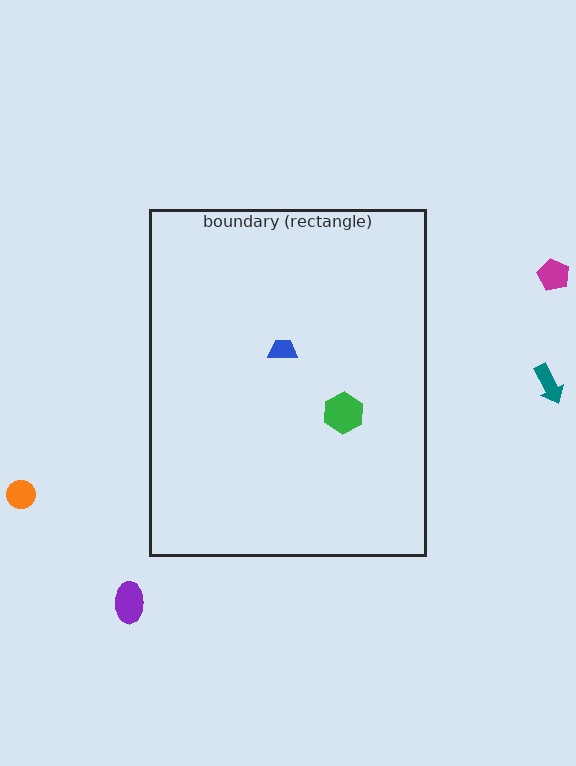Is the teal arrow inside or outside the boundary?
Outside.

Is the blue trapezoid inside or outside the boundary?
Inside.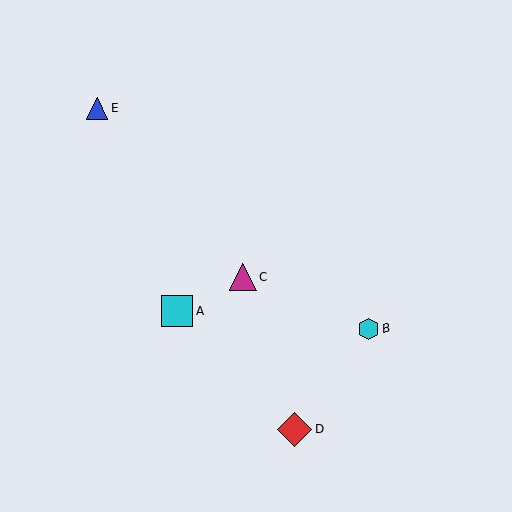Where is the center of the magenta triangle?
The center of the magenta triangle is at (243, 277).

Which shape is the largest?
The red diamond (labeled D) is the largest.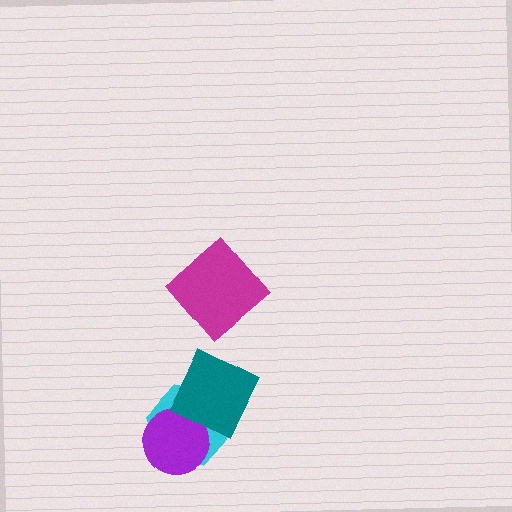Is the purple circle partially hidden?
Yes, it is partially covered by another shape.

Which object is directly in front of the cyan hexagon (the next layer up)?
The purple circle is directly in front of the cyan hexagon.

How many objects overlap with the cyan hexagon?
2 objects overlap with the cyan hexagon.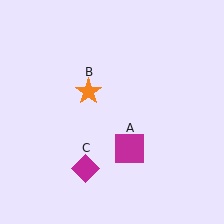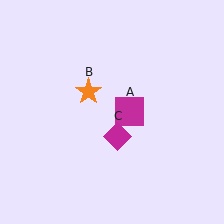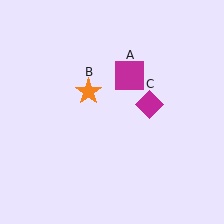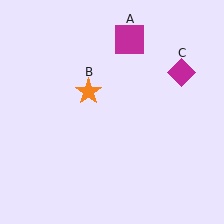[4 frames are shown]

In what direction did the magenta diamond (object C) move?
The magenta diamond (object C) moved up and to the right.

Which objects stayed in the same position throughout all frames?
Orange star (object B) remained stationary.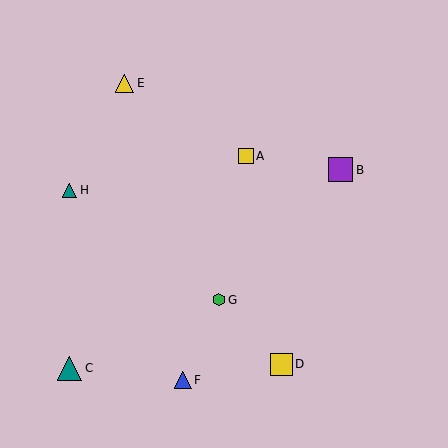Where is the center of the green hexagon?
The center of the green hexagon is at (219, 300).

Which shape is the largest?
The teal triangle (labeled C) is the largest.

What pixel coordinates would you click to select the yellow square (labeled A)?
Click at (246, 156) to select the yellow square A.